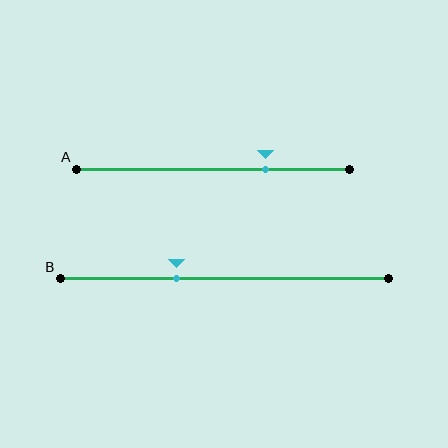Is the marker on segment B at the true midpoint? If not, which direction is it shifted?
No, the marker on segment B is shifted to the left by about 15% of the segment length.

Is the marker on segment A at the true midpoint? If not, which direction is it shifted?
No, the marker on segment A is shifted to the right by about 19% of the segment length.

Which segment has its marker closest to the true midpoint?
Segment B has its marker closest to the true midpoint.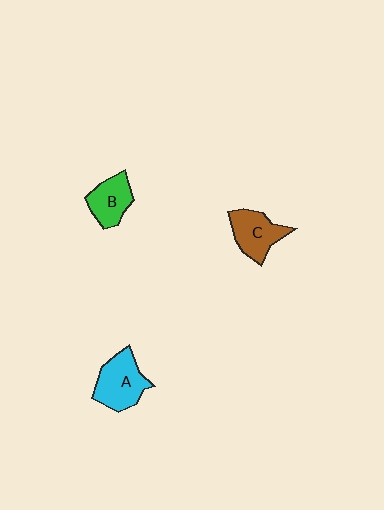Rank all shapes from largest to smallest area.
From largest to smallest: A (cyan), C (brown), B (green).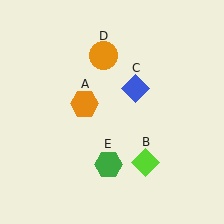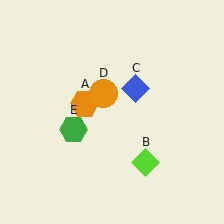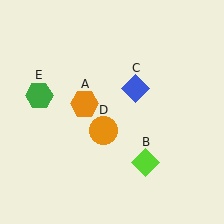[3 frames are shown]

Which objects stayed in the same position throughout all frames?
Orange hexagon (object A) and lime diamond (object B) and blue diamond (object C) remained stationary.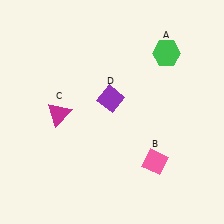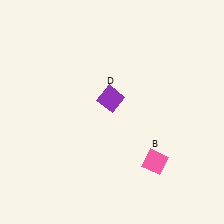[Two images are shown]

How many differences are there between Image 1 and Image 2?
There are 2 differences between the two images.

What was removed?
The magenta triangle (C), the green hexagon (A) were removed in Image 2.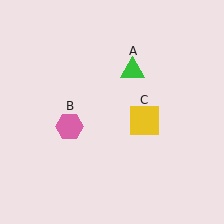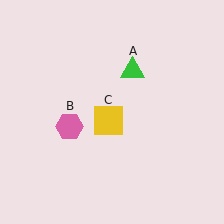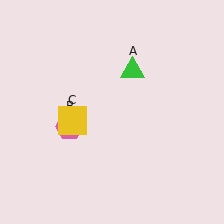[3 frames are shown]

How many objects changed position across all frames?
1 object changed position: yellow square (object C).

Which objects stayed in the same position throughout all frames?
Green triangle (object A) and pink hexagon (object B) remained stationary.